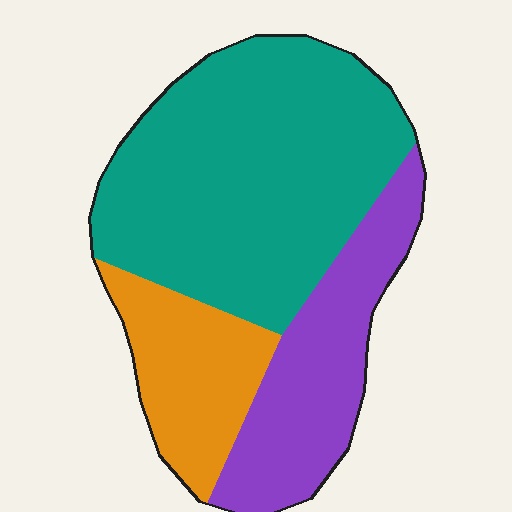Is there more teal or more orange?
Teal.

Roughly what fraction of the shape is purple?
Purple takes up about one quarter (1/4) of the shape.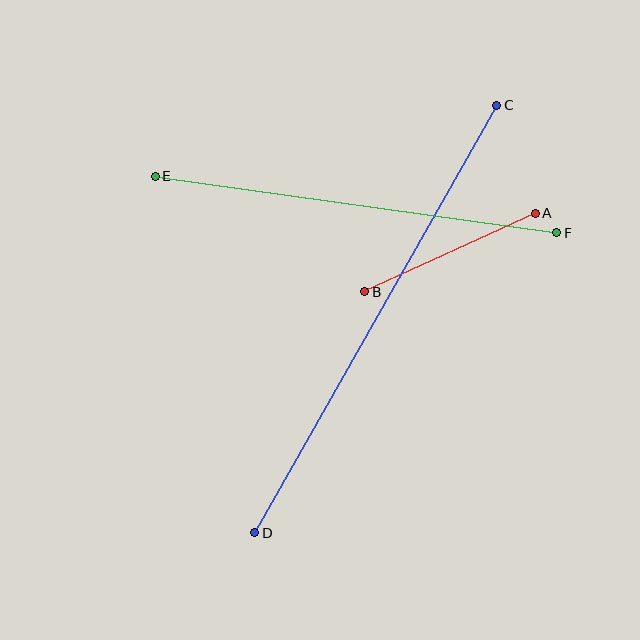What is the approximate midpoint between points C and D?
The midpoint is at approximately (376, 319) pixels.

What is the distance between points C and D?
The distance is approximately 491 pixels.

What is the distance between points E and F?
The distance is approximately 405 pixels.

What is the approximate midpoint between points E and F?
The midpoint is at approximately (356, 204) pixels.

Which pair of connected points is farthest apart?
Points C and D are farthest apart.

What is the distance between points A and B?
The distance is approximately 188 pixels.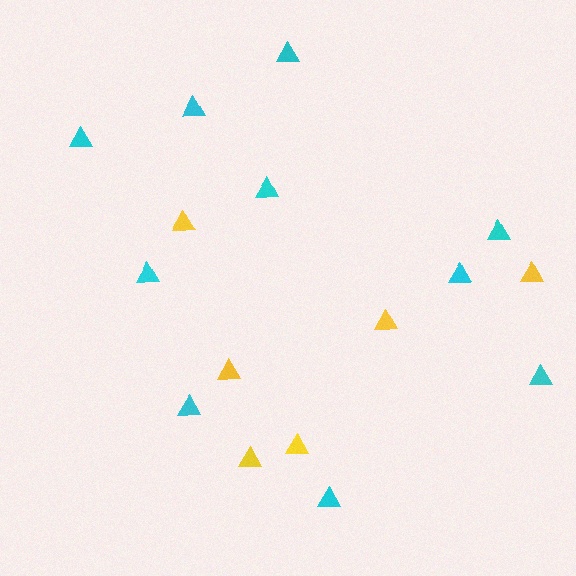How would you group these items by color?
There are 2 groups: one group of cyan triangles (10) and one group of yellow triangles (6).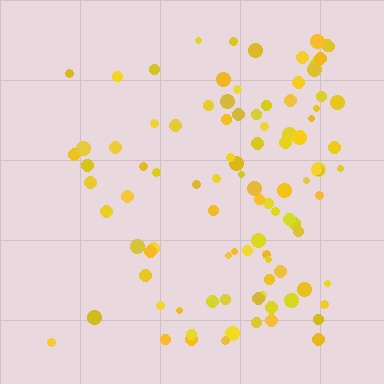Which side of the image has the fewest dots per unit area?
The left.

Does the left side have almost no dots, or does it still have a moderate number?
Still a moderate number, just noticeably fewer than the right.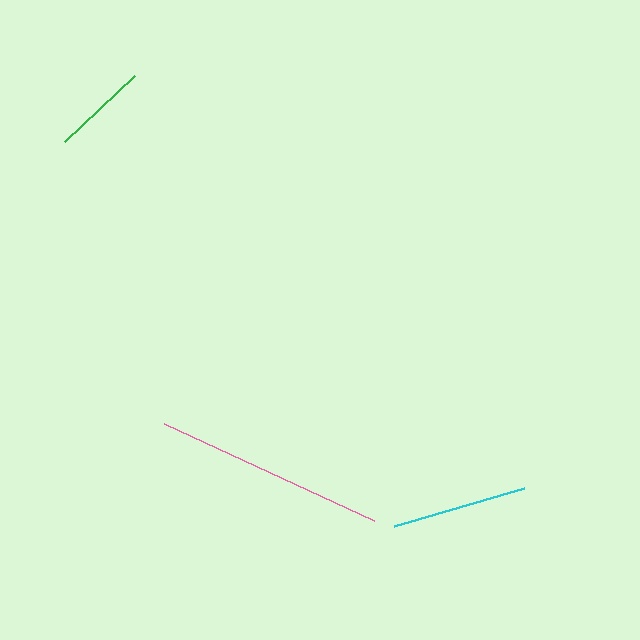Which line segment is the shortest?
The green line is the shortest at approximately 97 pixels.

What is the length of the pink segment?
The pink segment is approximately 231 pixels long.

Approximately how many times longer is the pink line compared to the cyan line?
The pink line is approximately 1.7 times the length of the cyan line.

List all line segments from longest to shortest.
From longest to shortest: pink, cyan, green.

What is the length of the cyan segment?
The cyan segment is approximately 136 pixels long.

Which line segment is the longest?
The pink line is the longest at approximately 231 pixels.